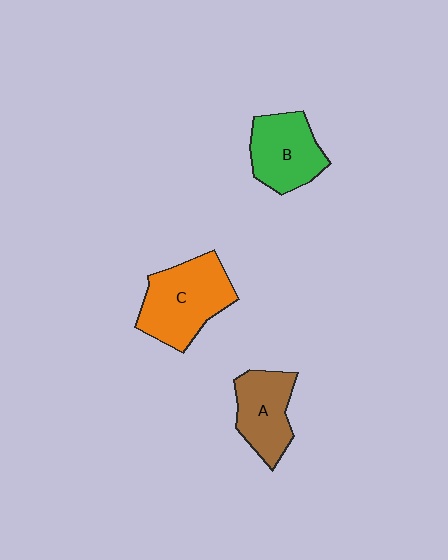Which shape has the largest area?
Shape C (orange).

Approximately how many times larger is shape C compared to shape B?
Approximately 1.3 times.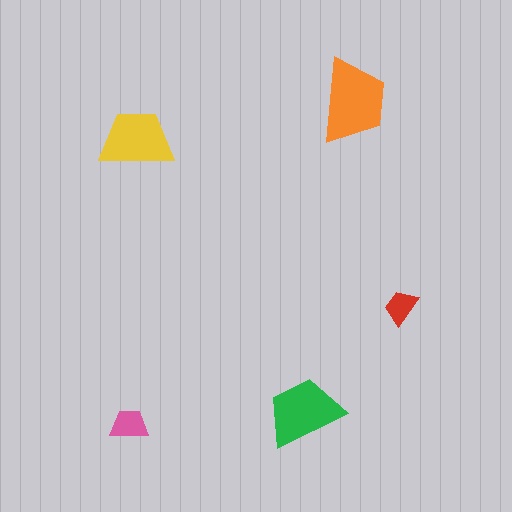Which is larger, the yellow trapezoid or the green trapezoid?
The green one.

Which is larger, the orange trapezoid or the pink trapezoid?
The orange one.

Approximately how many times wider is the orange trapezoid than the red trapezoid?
About 2.5 times wider.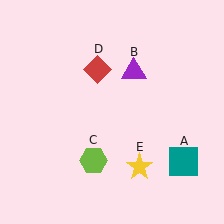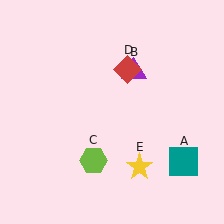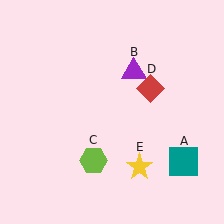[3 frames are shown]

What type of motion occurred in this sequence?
The red diamond (object D) rotated clockwise around the center of the scene.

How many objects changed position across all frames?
1 object changed position: red diamond (object D).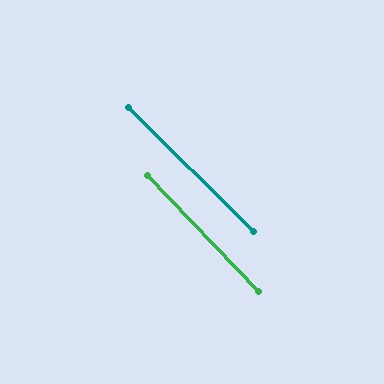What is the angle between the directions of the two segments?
Approximately 2 degrees.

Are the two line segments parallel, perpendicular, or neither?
Parallel — their directions differ by only 1.6°.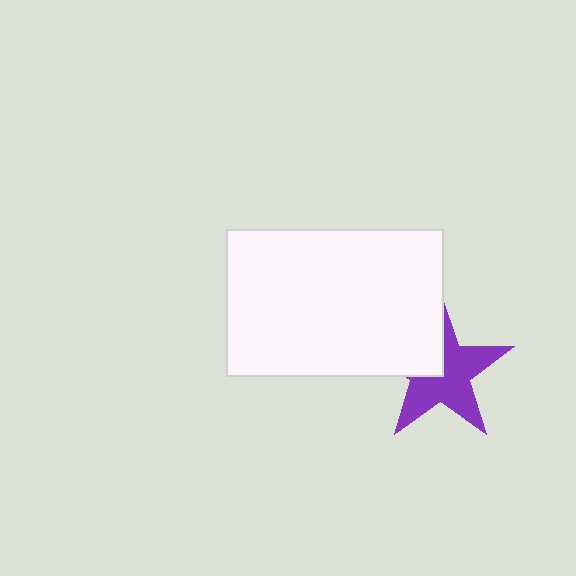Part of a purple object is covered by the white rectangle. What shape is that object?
It is a star.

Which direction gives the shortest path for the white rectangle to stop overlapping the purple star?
Moving toward the upper-left gives the shortest separation.